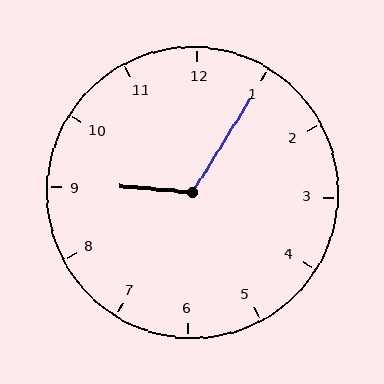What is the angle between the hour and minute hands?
Approximately 118 degrees.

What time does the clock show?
9:05.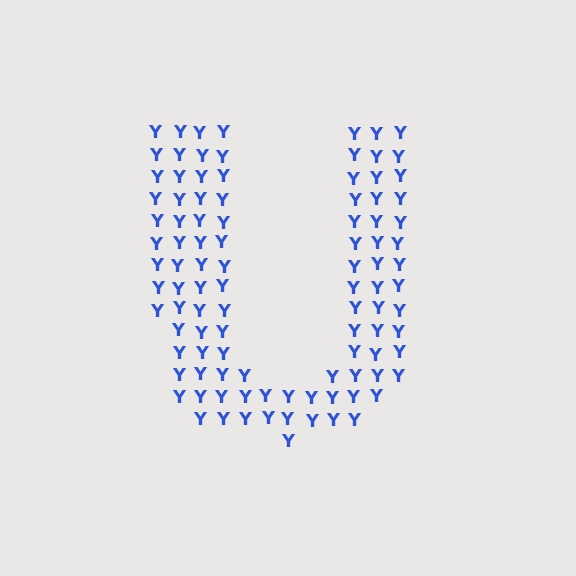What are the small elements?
The small elements are letter Y's.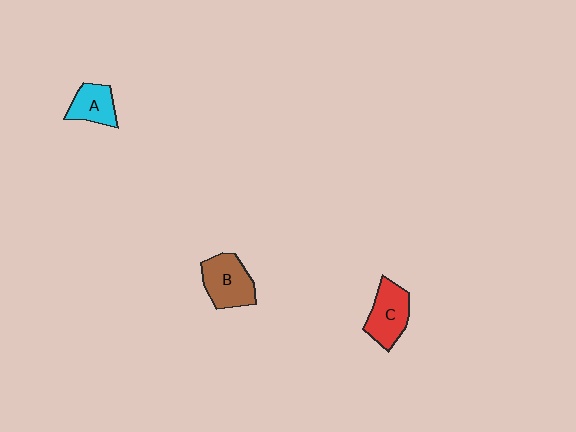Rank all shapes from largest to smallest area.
From largest to smallest: B (brown), C (red), A (cyan).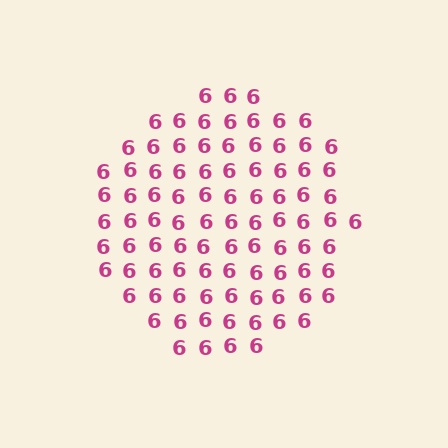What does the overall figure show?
The overall figure shows a circle.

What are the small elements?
The small elements are digit 6's.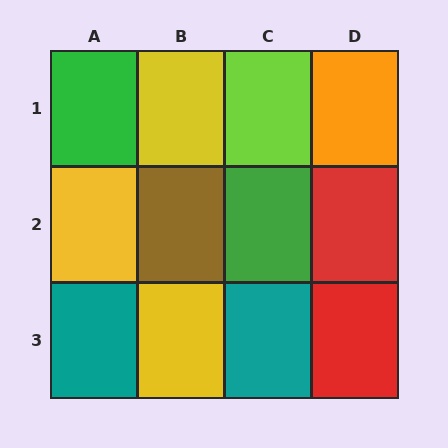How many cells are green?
2 cells are green.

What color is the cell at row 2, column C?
Green.